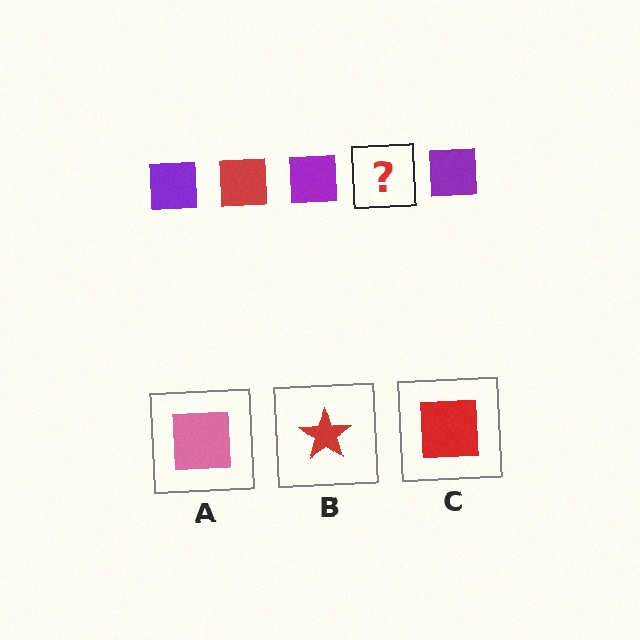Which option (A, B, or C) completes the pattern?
C.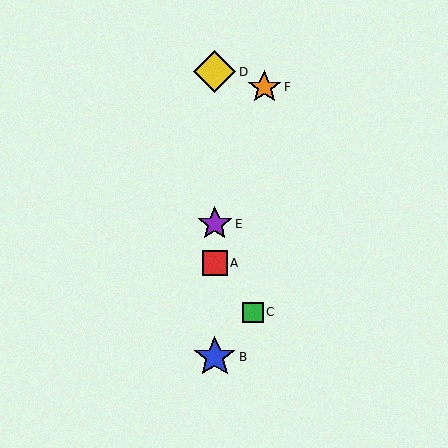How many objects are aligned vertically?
4 objects (A, B, D, E) are aligned vertically.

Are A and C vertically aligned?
No, A is at x≈215 and C is at x≈253.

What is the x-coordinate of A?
Object A is at x≈215.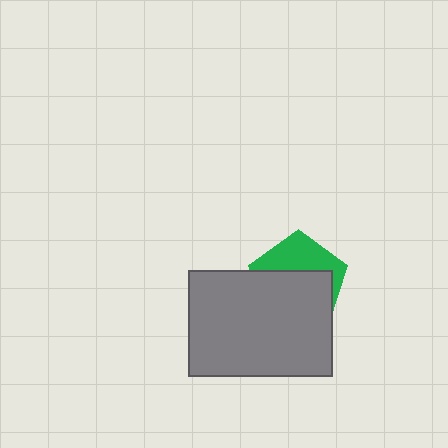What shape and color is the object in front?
The object in front is a gray rectangle.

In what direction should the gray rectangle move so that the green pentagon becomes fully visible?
The gray rectangle should move down. That is the shortest direction to clear the overlap and leave the green pentagon fully visible.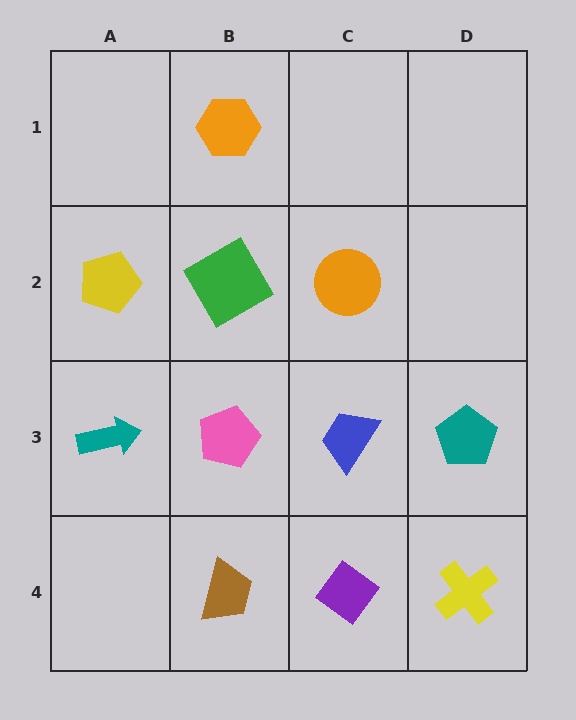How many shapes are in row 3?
4 shapes.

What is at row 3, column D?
A teal pentagon.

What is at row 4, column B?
A brown trapezoid.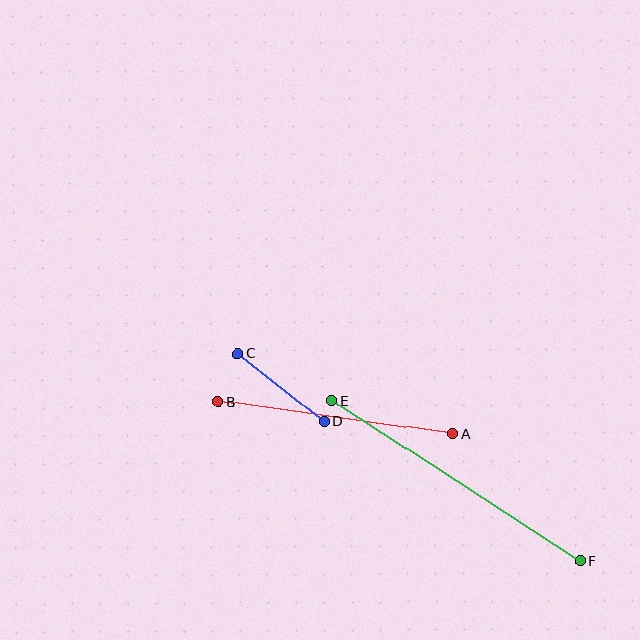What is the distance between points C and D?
The distance is approximately 109 pixels.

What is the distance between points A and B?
The distance is approximately 237 pixels.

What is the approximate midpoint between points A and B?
The midpoint is at approximately (335, 418) pixels.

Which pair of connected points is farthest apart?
Points E and F are farthest apart.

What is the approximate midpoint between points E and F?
The midpoint is at approximately (456, 481) pixels.